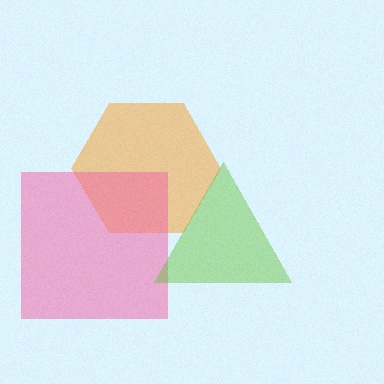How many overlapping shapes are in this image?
There are 3 overlapping shapes in the image.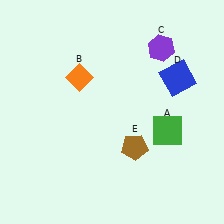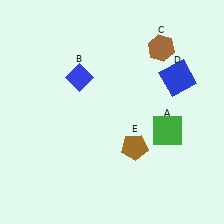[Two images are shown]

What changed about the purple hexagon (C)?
In Image 1, C is purple. In Image 2, it changed to brown.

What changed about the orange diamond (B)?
In Image 1, B is orange. In Image 2, it changed to blue.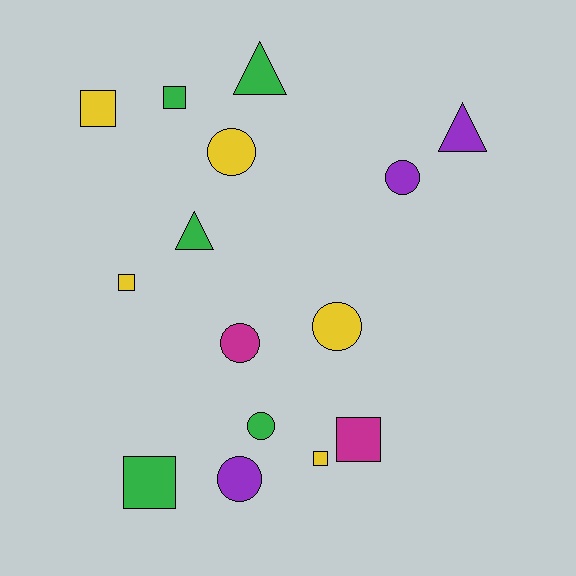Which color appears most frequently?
Green, with 5 objects.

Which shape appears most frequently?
Circle, with 6 objects.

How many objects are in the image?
There are 15 objects.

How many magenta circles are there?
There is 1 magenta circle.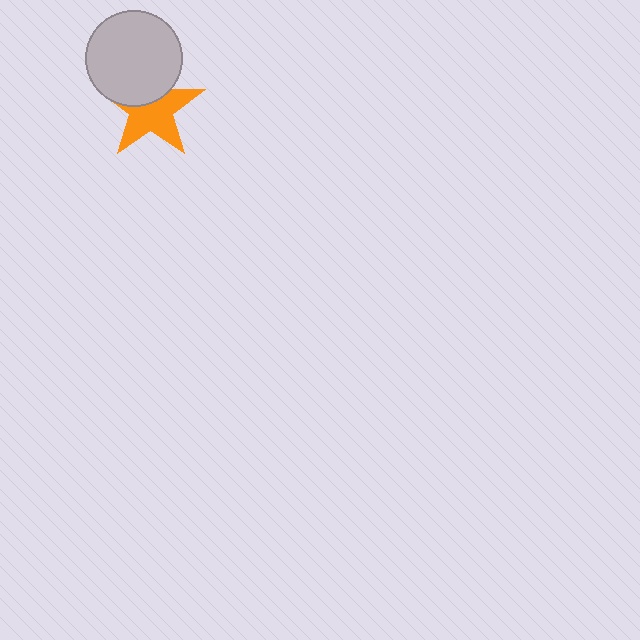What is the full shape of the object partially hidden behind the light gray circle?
The partially hidden object is an orange star.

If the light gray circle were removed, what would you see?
You would see the complete orange star.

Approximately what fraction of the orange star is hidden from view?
Roughly 37% of the orange star is hidden behind the light gray circle.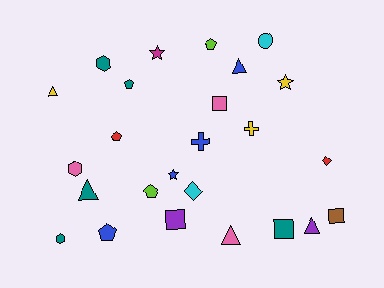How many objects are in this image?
There are 25 objects.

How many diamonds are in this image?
There are 2 diamonds.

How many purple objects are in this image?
There are 2 purple objects.